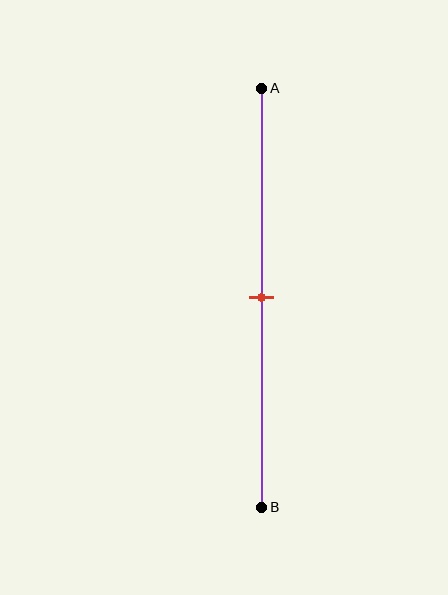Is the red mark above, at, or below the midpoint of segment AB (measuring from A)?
The red mark is approximately at the midpoint of segment AB.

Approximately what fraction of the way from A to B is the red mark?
The red mark is approximately 50% of the way from A to B.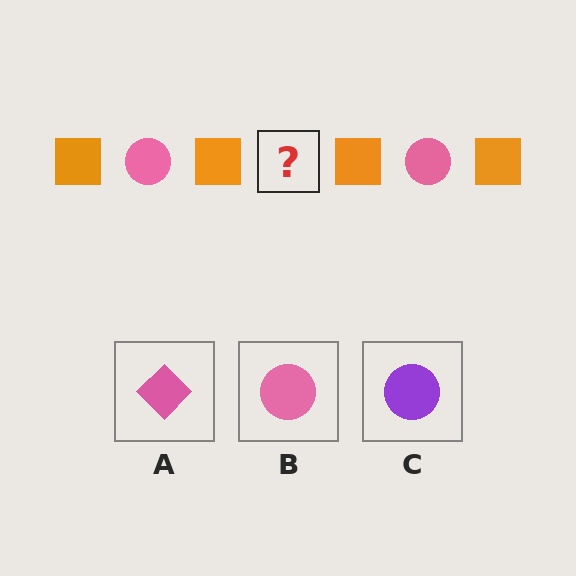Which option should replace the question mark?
Option B.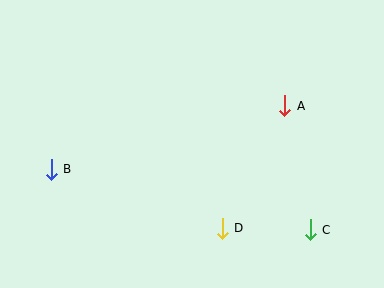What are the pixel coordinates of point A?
Point A is at (285, 106).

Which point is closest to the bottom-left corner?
Point B is closest to the bottom-left corner.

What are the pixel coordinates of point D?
Point D is at (222, 228).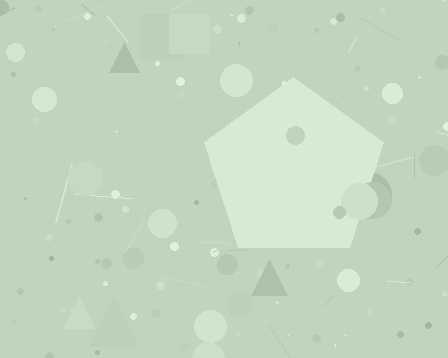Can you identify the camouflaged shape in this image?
The camouflaged shape is a pentagon.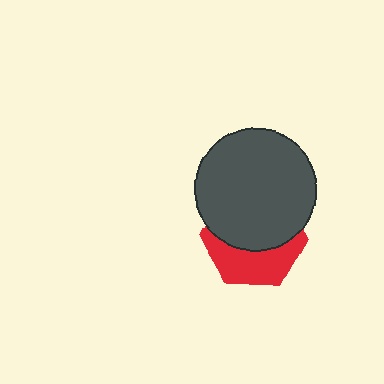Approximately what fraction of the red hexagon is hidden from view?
Roughly 59% of the red hexagon is hidden behind the dark gray circle.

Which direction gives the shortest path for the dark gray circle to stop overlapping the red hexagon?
Moving up gives the shortest separation.